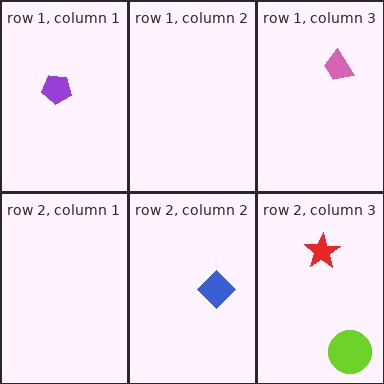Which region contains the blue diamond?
The row 2, column 2 region.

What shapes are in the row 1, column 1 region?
The purple pentagon.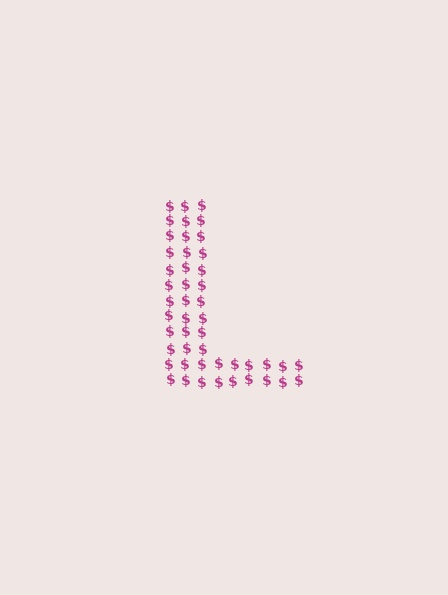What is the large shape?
The large shape is the letter L.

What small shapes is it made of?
It is made of small dollar signs.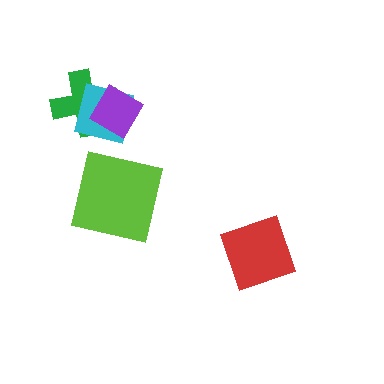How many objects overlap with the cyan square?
2 objects overlap with the cyan square.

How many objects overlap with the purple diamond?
2 objects overlap with the purple diamond.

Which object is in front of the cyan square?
The purple diamond is in front of the cyan square.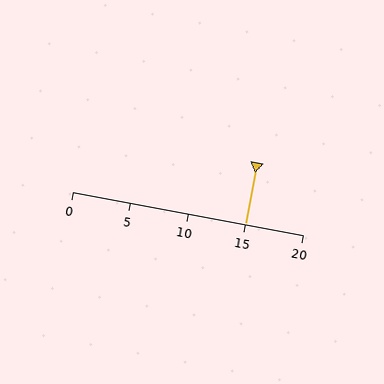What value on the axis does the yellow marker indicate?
The marker indicates approximately 15.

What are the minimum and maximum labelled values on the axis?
The axis runs from 0 to 20.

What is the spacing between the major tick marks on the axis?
The major ticks are spaced 5 apart.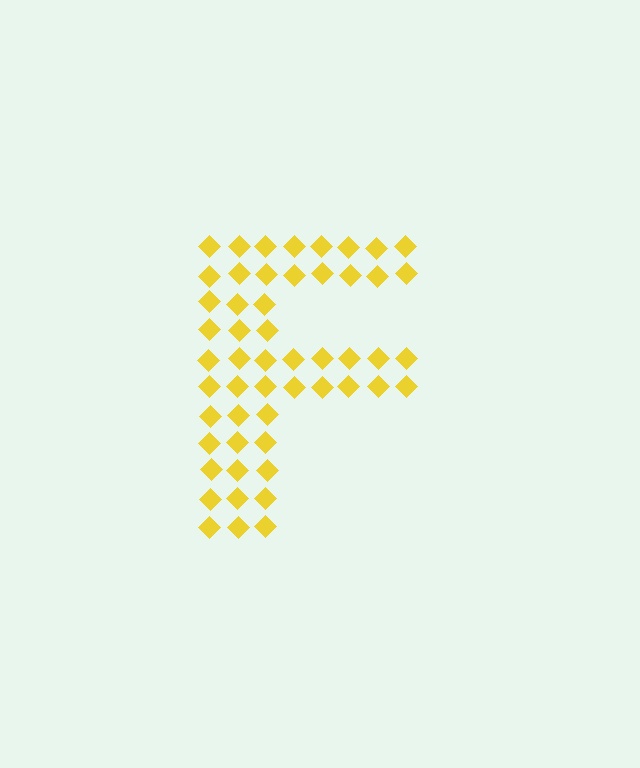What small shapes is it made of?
It is made of small diamonds.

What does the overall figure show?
The overall figure shows the letter F.